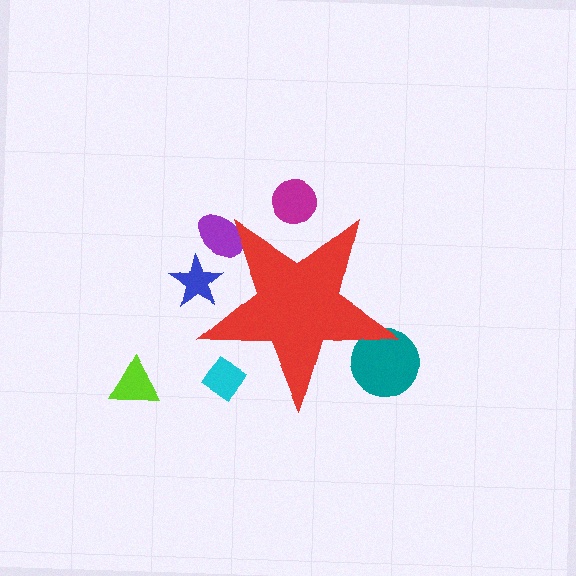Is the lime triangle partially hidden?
No, the lime triangle is fully visible.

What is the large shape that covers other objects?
A red star.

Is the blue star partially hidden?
Yes, the blue star is partially hidden behind the red star.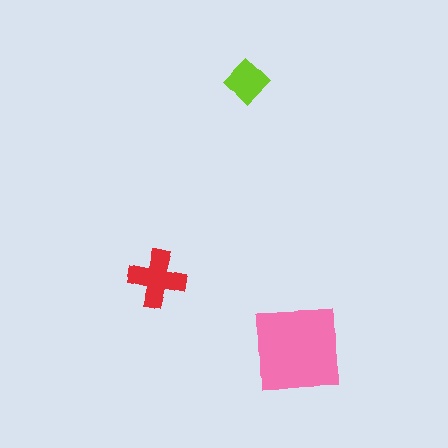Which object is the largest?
The pink square.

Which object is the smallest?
The lime diamond.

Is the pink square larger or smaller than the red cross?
Larger.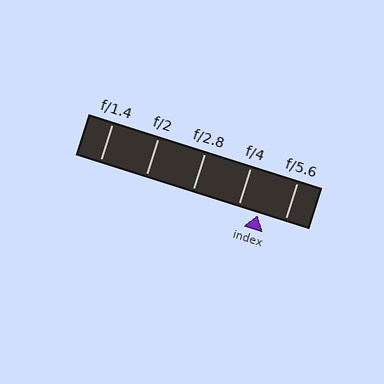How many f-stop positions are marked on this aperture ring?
There are 5 f-stop positions marked.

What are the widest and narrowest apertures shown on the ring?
The widest aperture shown is f/1.4 and the narrowest is f/5.6.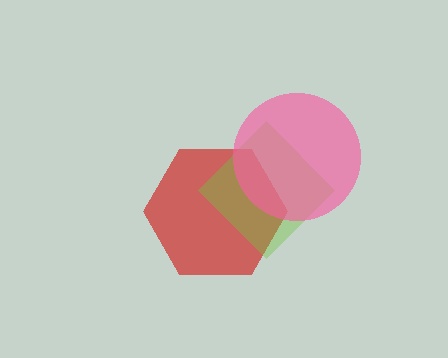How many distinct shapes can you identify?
There are 3 distinct shapes: a red hexagon, a lime diamond, a pink circle.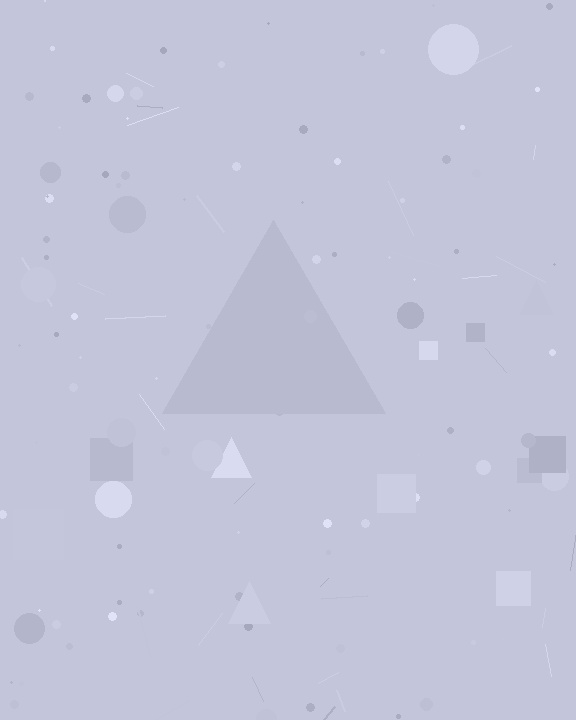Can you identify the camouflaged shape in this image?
The camouflaged shape is a triangle.